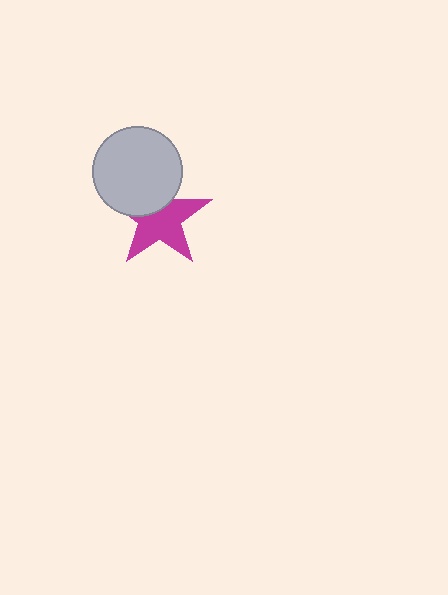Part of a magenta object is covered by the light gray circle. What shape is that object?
It is a star.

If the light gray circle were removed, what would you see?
You would see the complete magenta star.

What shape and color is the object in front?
The object in front is a light gray circle.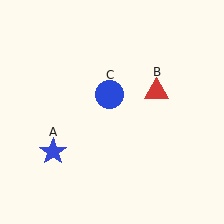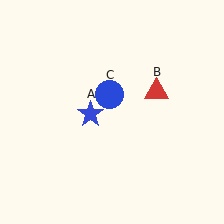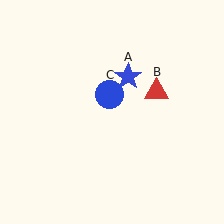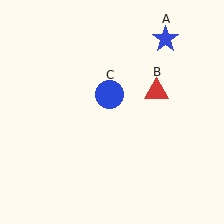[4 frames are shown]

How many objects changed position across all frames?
1 object changed position: blue star (object A).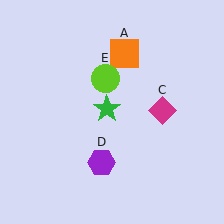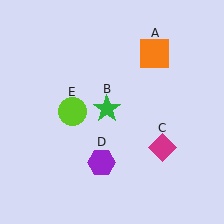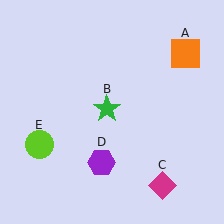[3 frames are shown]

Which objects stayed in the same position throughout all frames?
Green star (object B) and purple hexagon (object D) remained stationary.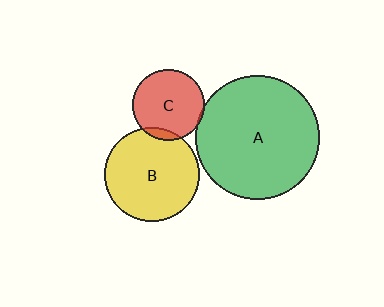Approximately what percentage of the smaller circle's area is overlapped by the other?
Approximately 5%.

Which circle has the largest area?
Circle A (green).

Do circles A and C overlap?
Yes.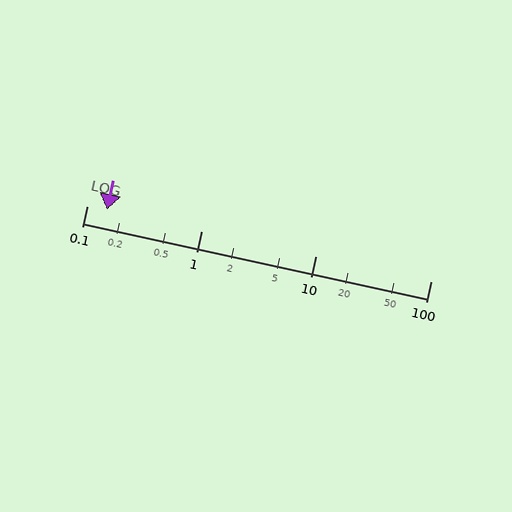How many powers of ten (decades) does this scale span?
The scale spans 3 decades, from 0.1 to 100.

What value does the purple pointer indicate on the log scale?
The pointer indicates approximately 0.15.